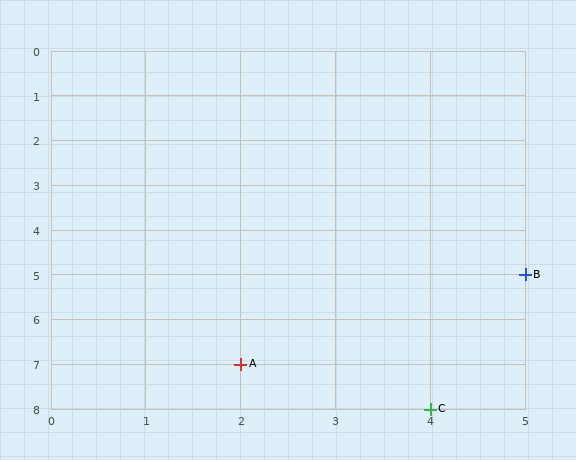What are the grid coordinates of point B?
Point B is at grid coordinates (5, 5).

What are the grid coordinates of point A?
Point A is at grid coordinates (2, 7).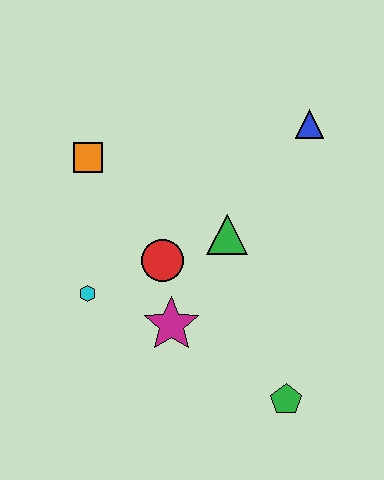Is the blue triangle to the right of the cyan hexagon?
Yes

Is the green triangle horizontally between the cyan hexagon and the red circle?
No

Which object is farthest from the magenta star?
The blue triangle is farthest from the magenta star.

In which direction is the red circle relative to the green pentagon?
The red circle is above the green pentagon.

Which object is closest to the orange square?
The red circle is closest to the orange square.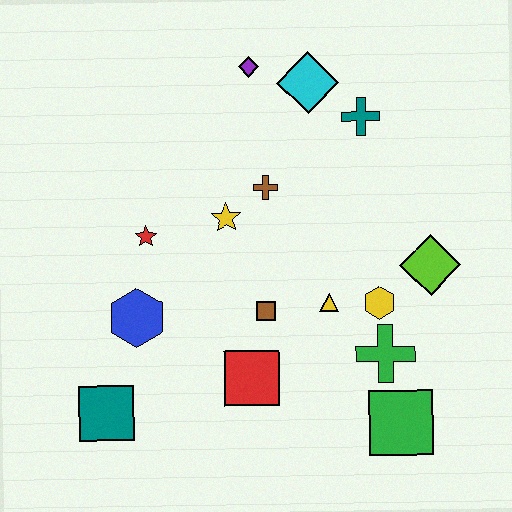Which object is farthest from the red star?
The green square is farthest from the red star.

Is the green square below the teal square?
Yes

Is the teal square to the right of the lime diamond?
No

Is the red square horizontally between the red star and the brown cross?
Yes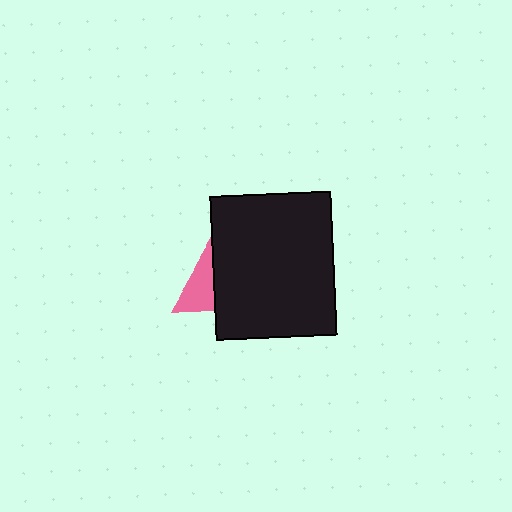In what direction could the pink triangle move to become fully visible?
The pink triangle could move left. That would shift it out from behind the black rectangle entirely.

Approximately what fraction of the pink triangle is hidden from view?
Roughly 60% of the pink triangle is hidden behind the black rectangle.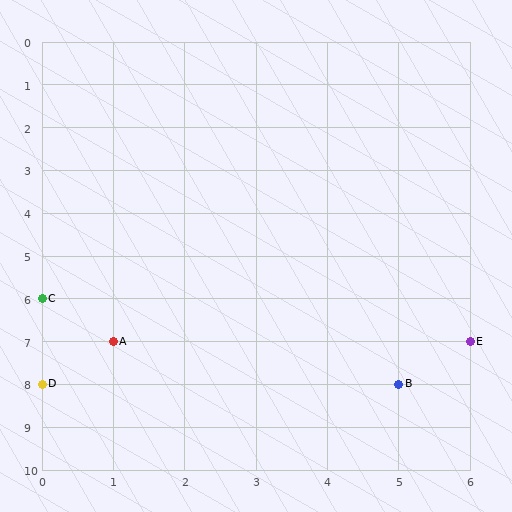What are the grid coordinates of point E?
Point E is at grid coordinates (6, 7).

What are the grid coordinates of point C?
Point C is at grid coordinates (0, 6).